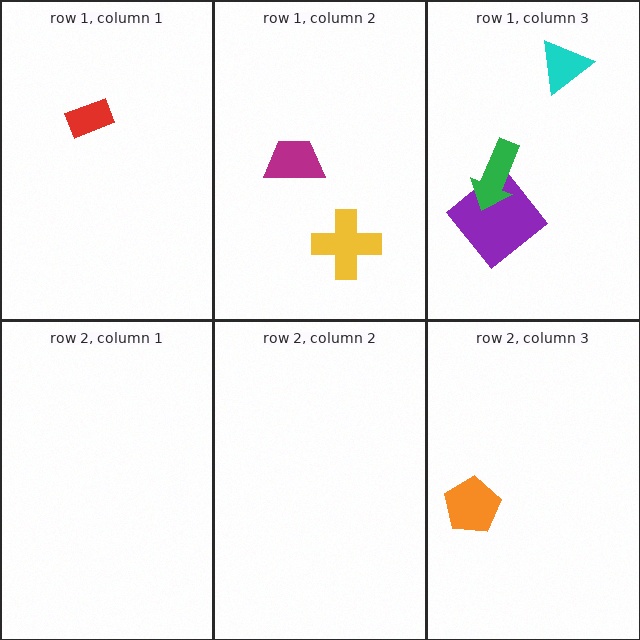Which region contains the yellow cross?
The row 1, column 2 region.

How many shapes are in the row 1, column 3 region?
3.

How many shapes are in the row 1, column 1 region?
1.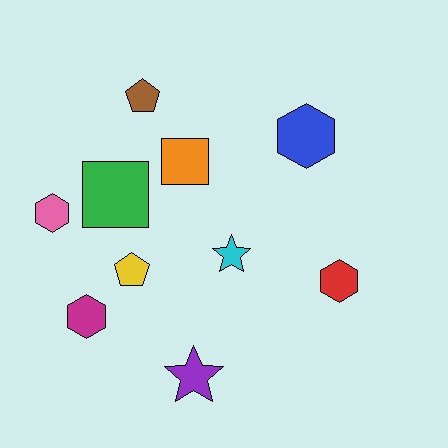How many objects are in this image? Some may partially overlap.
There are 10 objects.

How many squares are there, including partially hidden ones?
There are 2 squares.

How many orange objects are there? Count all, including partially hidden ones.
There is 1 orange object.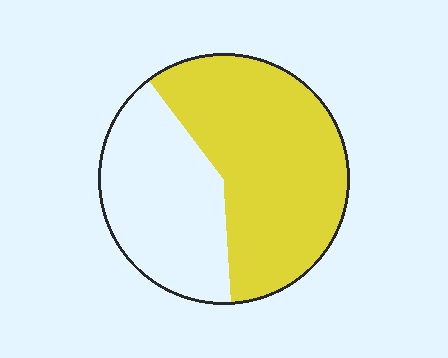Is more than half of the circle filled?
Yes.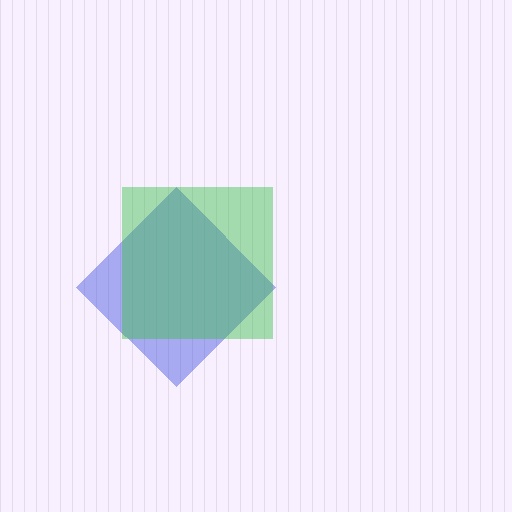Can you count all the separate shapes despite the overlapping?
Yes, there are 2 separate shapes.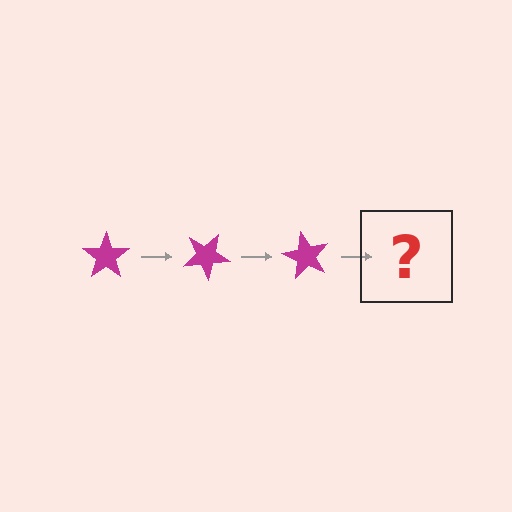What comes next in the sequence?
The next element should be a magenta star rotated 90 degrees.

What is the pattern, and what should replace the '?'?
The pattern is that the star rotates 30 degrees each step. The '?' should be a magenta star rotated 90 degrees.